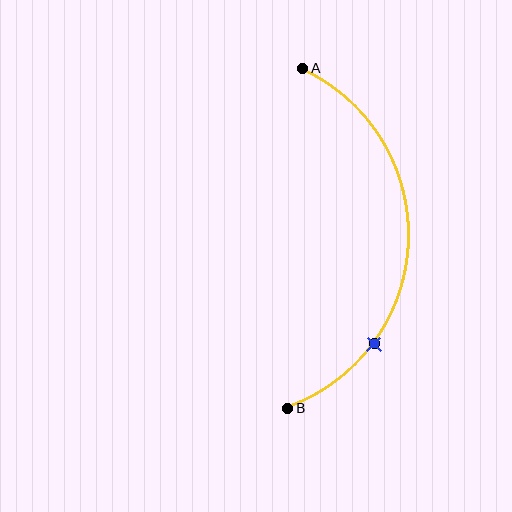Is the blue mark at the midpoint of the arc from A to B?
No. The blue mark lies on the arc but is closer to endpoint B. The arc midpoint would be at the point on the curve equidistant along the arc from both A and B.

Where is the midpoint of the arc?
The arc midpoint is the point on the curve farthest from the straight line joining A and B. It sits to the right of that line.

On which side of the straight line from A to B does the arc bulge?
The arc bulges to the right of the straight line connecting A and B.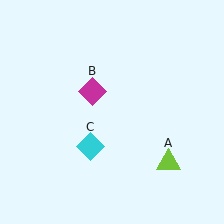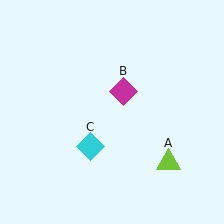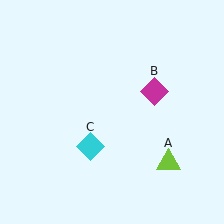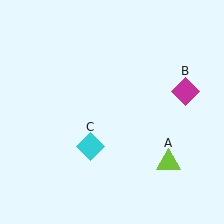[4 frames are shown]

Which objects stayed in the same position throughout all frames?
Lime triangle (object A) and cyan diamond (object C) remained stationary.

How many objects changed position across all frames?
1 object changed position: magenta diamond (object B).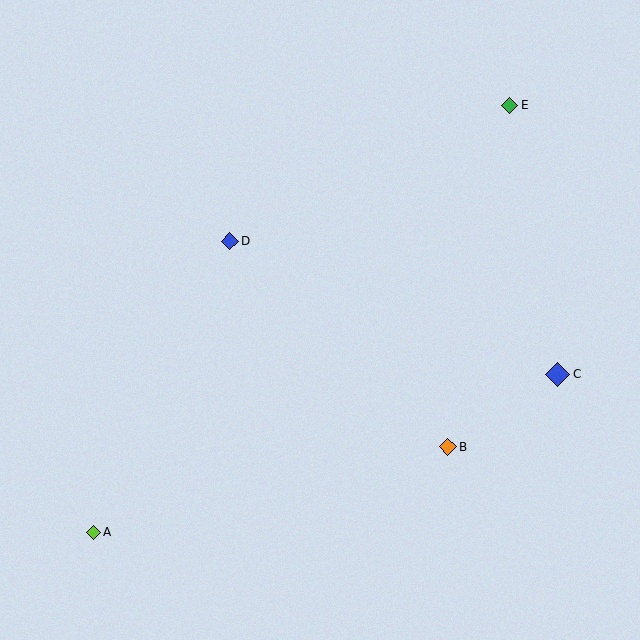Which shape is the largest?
The blue diamond (labeled C) is the largest.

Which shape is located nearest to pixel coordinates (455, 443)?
The orange diamond (labeled B) at (448, 447) is nearest to that location.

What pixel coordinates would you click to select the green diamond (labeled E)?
Click at (510, 105) to select the green diamond E.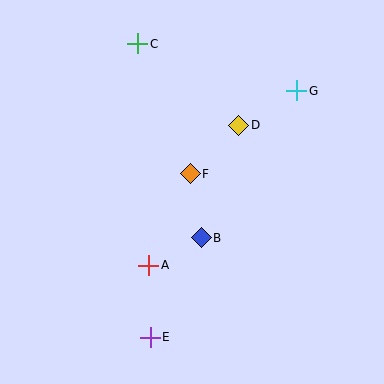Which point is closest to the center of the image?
Point F at (190, 174) is closest to the center.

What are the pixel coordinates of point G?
Point G is at (297, 91).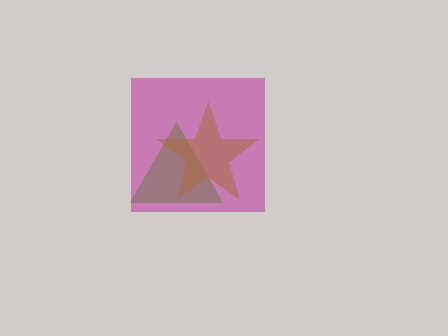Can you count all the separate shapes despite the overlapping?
Yes, there are 3 separate shapes.